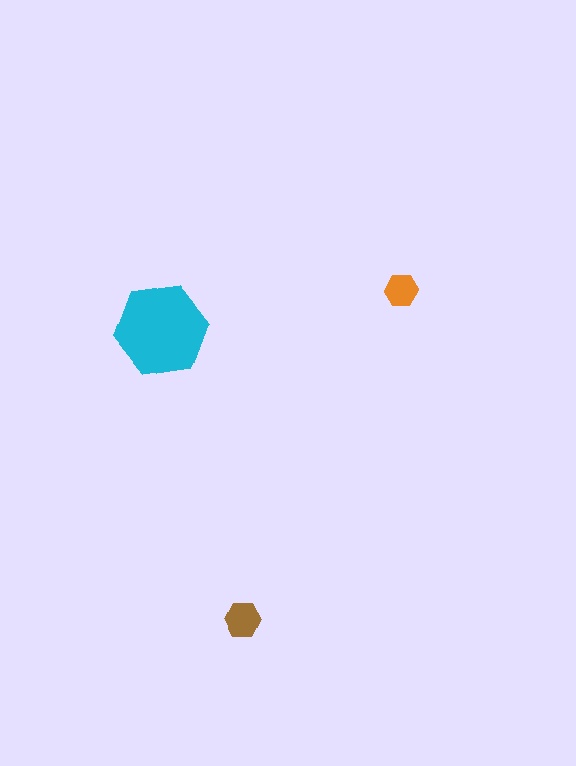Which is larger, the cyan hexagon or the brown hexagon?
The cyan one.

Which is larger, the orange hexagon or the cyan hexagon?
The cyan one.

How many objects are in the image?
There are 3 objects in the image.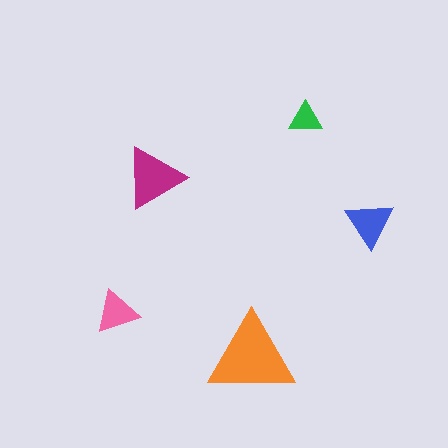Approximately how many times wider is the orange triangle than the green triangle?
About 2.5 times wider.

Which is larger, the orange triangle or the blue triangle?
The orange one.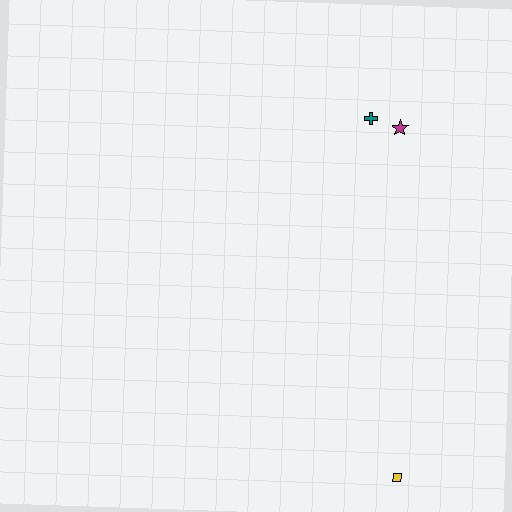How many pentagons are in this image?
There are no pentagons.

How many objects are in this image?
There are 3 objects.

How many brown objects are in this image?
There are no brown objects.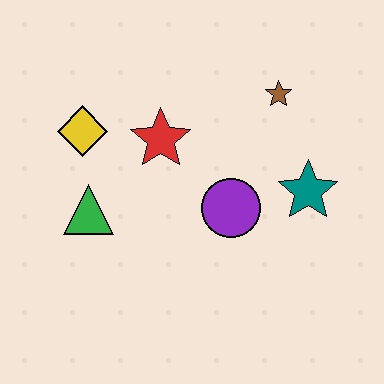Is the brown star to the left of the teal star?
Yes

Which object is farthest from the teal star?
The yellow diamond is farthest from the teal star.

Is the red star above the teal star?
Yes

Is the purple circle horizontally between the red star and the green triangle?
No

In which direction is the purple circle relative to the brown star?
The purple circle is below the brown star.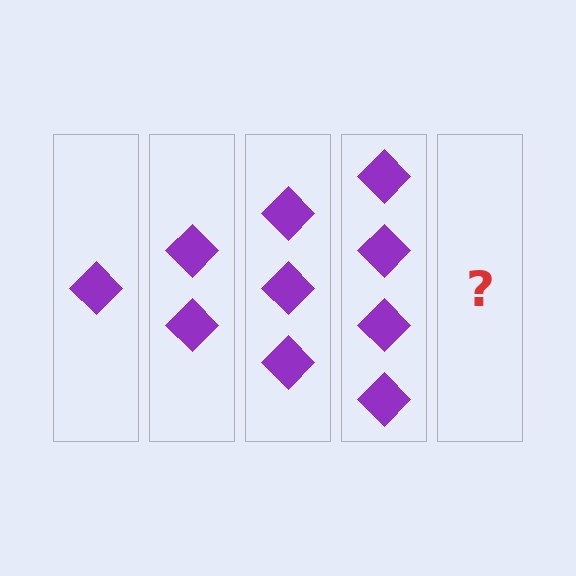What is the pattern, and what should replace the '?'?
The pattern is that each step adds one more diamond. The '?' should be 5 diamonds.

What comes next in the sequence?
The next element should be 5 diamonds.